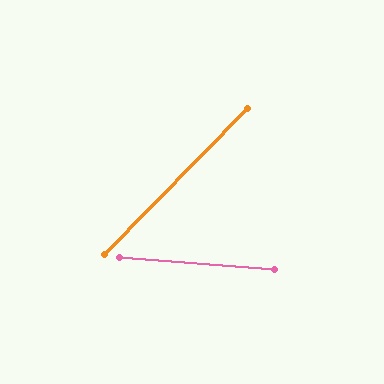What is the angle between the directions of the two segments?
Approximately 50 degrees.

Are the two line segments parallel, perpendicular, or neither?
Neither parallel nor perpendicular — they differ by about 50°.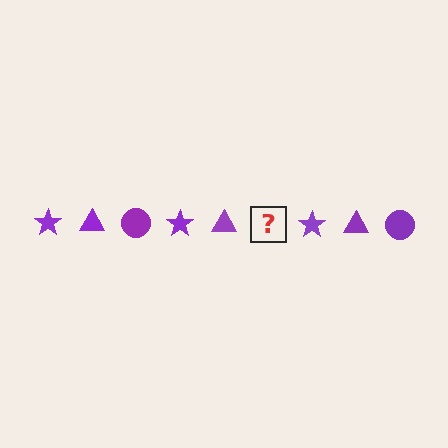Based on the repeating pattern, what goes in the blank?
The blank should be a purple circle.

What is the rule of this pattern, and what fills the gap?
The rule is that the pattern cycles through star, triangle, circle shapes in purple. The gap should be filled with a purple circle.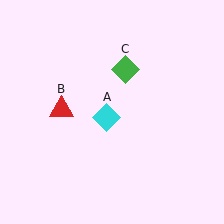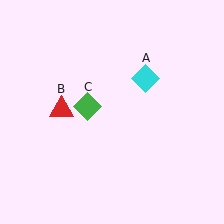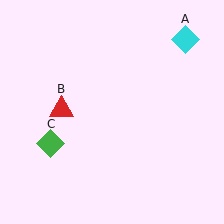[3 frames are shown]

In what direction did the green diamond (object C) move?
The green diamond (object C) moved down and to the left.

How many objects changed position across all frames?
2 objects changed position: cyan diamond (object A), green diamond (object C).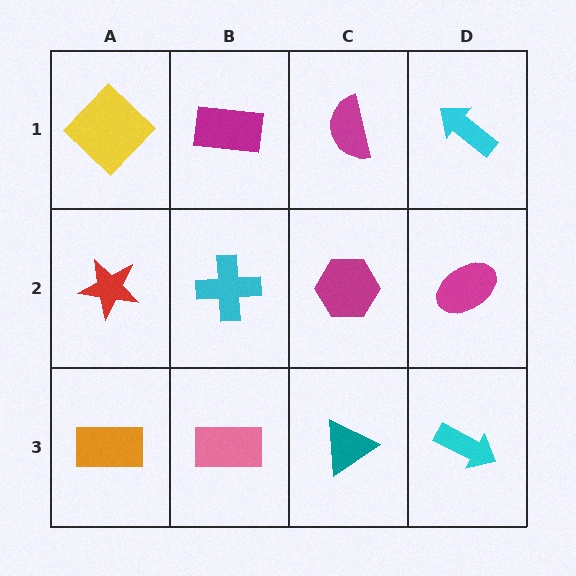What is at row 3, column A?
An orange rectangle.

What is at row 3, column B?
A pink rectangle.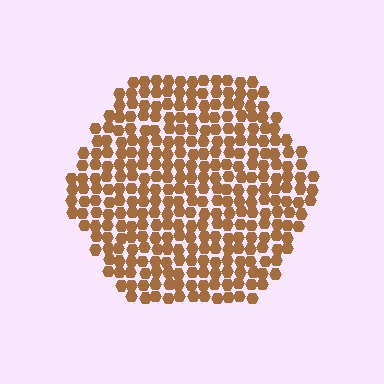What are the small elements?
The small elements are hexagons.